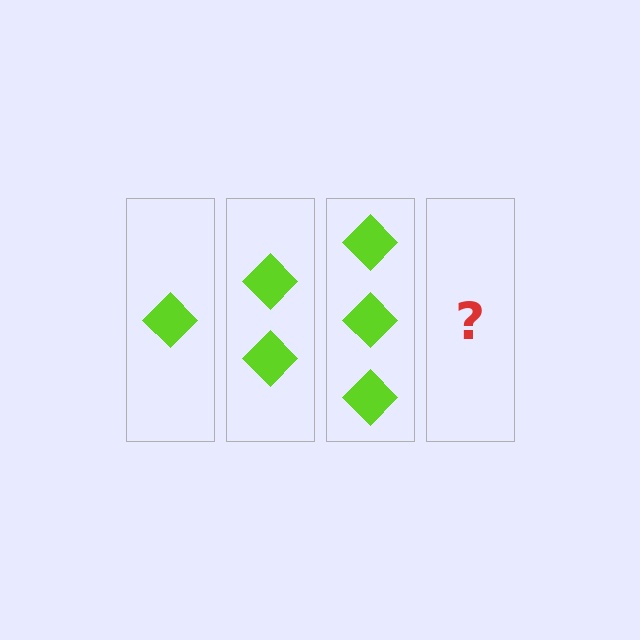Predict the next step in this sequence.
The next step is 4 diamonds.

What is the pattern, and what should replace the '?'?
The pattern is that each step adds one more diamond. The '?' should be 4 diamonds.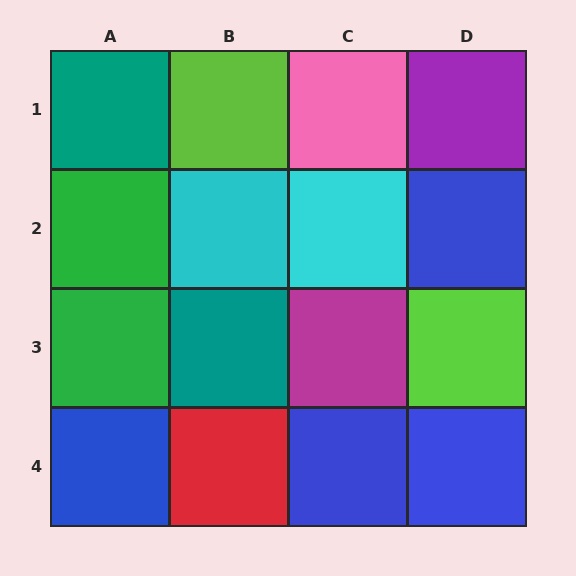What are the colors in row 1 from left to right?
Teal, lime, pink, purple.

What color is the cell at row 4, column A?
Blue.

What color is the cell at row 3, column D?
Lime.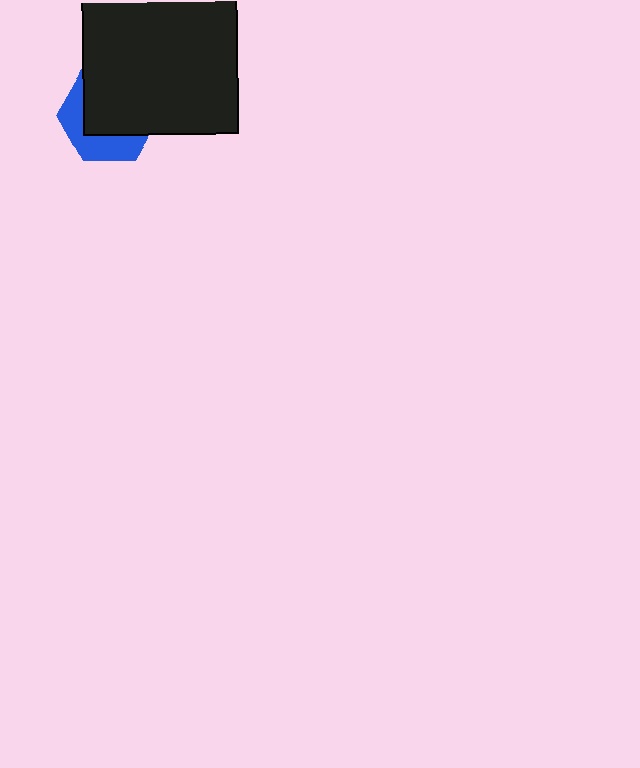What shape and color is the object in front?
The object in front is a black square.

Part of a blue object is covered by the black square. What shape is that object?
It is a hexagon.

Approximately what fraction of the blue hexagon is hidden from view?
Roughly 63% of the blue hexagon is hidden behind the black square.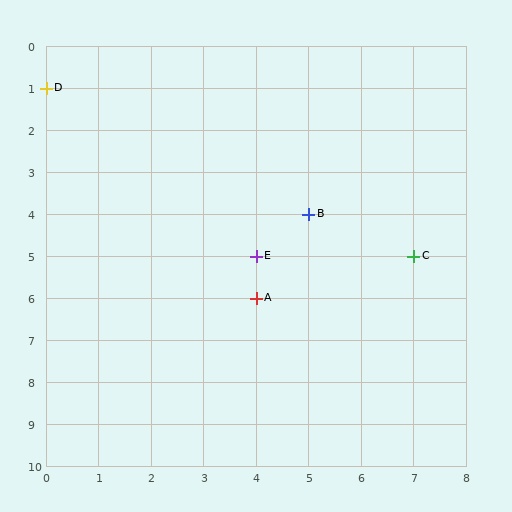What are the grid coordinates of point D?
Point D is at grid coordinates (0, 1).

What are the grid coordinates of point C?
Point C is at grid coordinates (7, 5).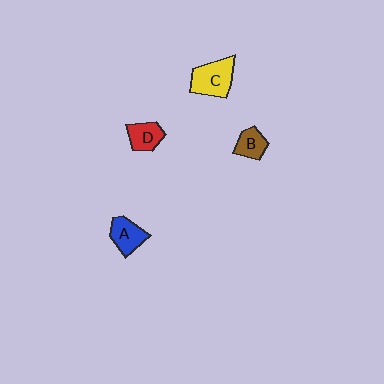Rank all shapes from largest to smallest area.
From largest to smallest: C (yellow), A (blue), D (red), B (brown).